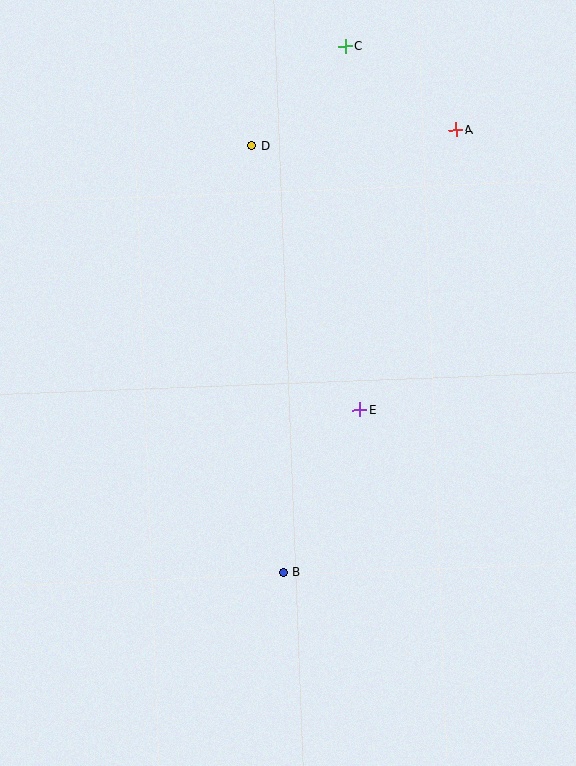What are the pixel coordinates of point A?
Point A is at (456, 130).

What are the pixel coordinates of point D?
Point D is at (251, 146).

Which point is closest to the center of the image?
Point E at (360, 410) is closest to the center.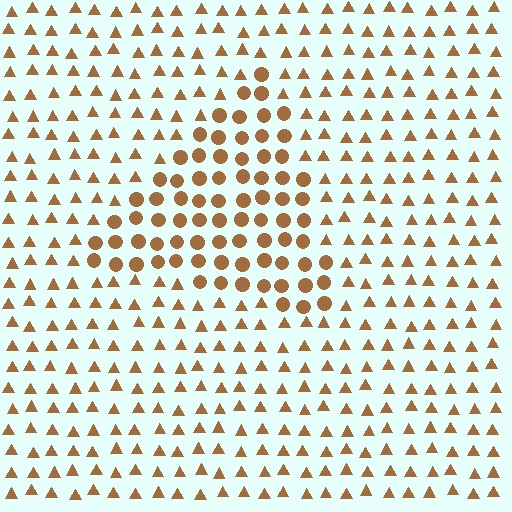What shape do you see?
I see a triangle.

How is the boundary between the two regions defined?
The boundary is defined by a change in element shape: circles inside vs. triangles outside. All elements share the same color and spacing.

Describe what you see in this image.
The image is filled with small brown elements arranged in a uniform grid. A triangle-shaped region contains circles, while the surrounding area contains triangles. The boundary is defined purely by the change in element shape.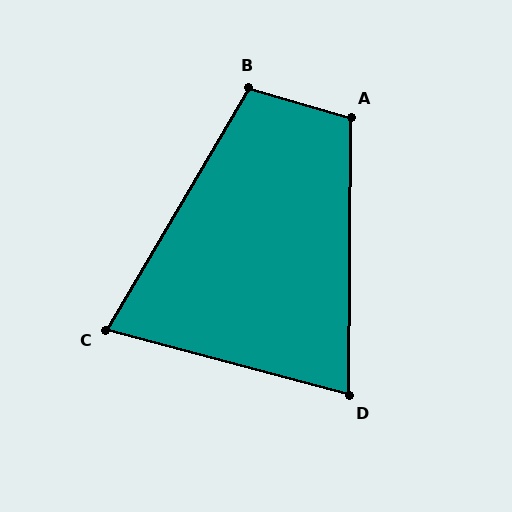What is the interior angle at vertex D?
Approximately 75 degrees (acute).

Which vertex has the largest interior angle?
A, at approximately 106 degrees.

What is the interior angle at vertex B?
Approximately 105 degrees (obtuse).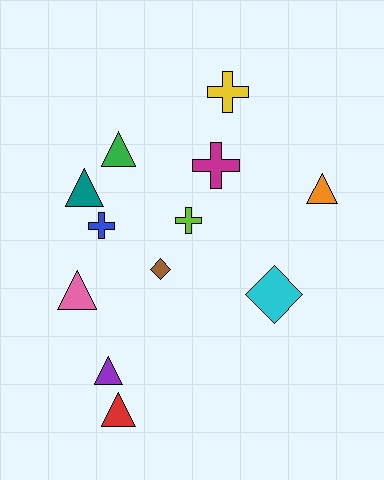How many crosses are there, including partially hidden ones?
There are 4 crosses.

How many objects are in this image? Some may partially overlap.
There are 12 objects.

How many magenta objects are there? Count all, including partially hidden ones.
There is 1 magenta object.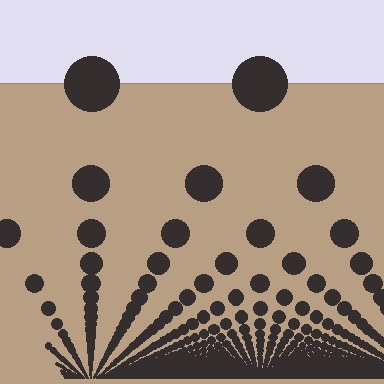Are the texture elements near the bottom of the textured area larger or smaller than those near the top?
Smaller. The gradient is inverted — elements near the bottom are smaller and denser.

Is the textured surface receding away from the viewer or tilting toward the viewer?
The surface appears to tilt toward the viewer. Texture elements get larger and sparser toward the top.